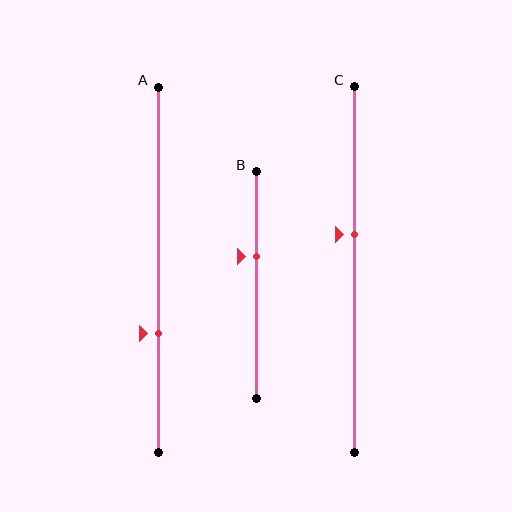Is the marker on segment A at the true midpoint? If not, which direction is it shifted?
No, the marker on segment A is shifted downward by about 17% of the segment length.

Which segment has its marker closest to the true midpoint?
Segment C has its marker closest to the true midpoint.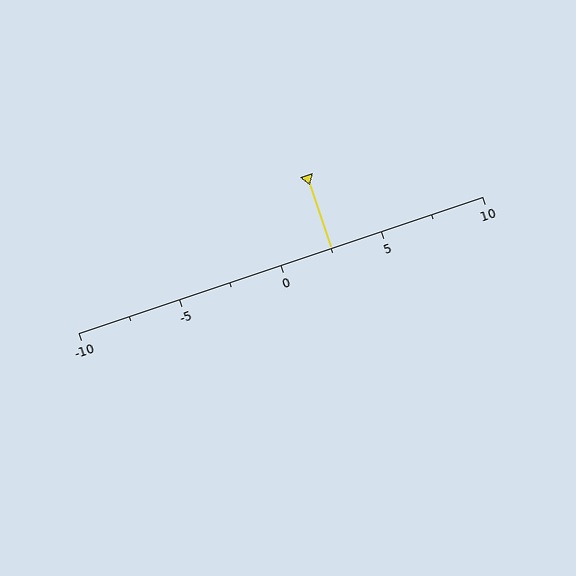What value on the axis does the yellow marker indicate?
The marker indicates approximately 2.5.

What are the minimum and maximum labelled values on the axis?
The axis runs from -10 to 10.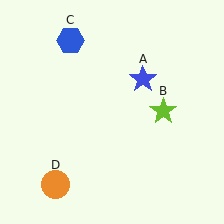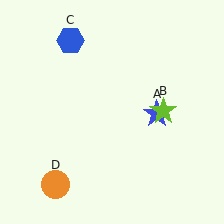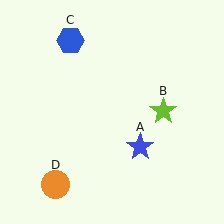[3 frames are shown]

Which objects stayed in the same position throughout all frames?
Lime star (object B) and blue hexagon (object C) and orange circle (object D) remained stationary.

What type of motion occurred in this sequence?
The blue star (object A) rotated clockwise around the center of the scene.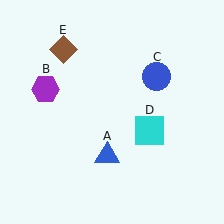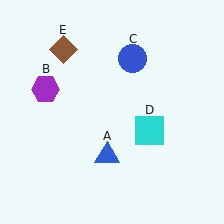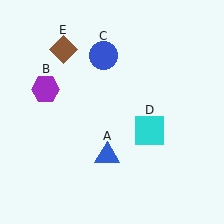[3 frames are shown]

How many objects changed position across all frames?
1 object changed position: blue circle (object C).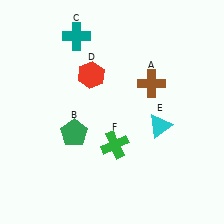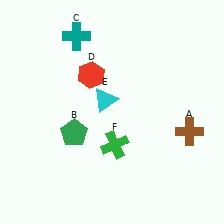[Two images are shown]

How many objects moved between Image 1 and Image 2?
2 objects moved between the two images.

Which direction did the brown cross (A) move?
The brown cross (A) moved down.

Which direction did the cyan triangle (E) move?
The cyan triangle (E) moved left.